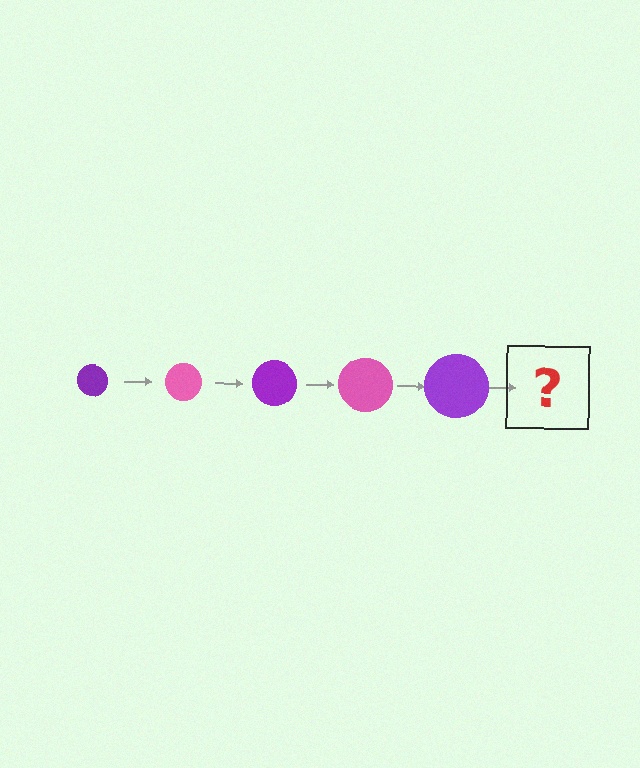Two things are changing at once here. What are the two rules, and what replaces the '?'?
The two rules are that the circle grows larger each step and the color cycles through purple and pink. The '?' should be a pink circle, larger than the previous one.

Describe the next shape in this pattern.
It should be a pink circle, larger than the previous one.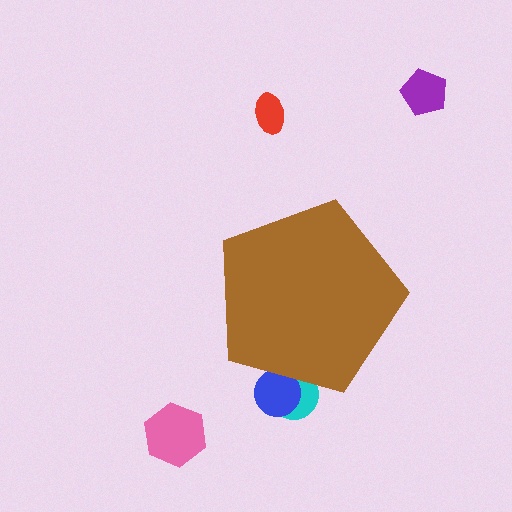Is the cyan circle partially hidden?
Yes, the cyan circle is partially hidden behind the brown pentagon.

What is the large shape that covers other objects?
A brown pentagon.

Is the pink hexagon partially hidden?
No, the pink hexagon is fully visible.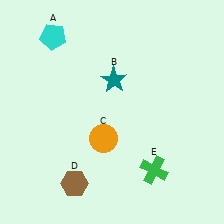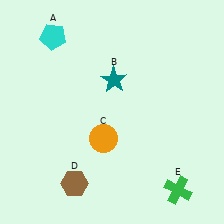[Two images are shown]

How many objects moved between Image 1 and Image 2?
1 object moved between the two images.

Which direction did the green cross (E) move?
The green cross (E) moved right.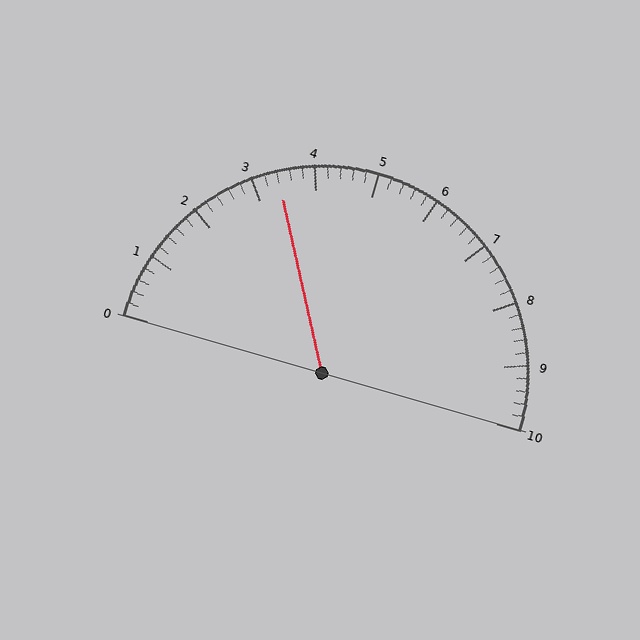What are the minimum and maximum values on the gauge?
The gauge ranges from 0 to 10.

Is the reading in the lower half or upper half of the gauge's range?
The reading is in the lower half of the range (0 to 10).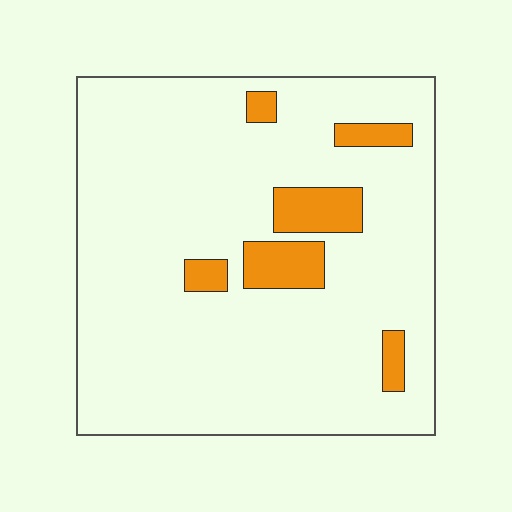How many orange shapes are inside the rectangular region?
6.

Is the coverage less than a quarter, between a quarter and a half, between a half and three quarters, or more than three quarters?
Less than a quarter.